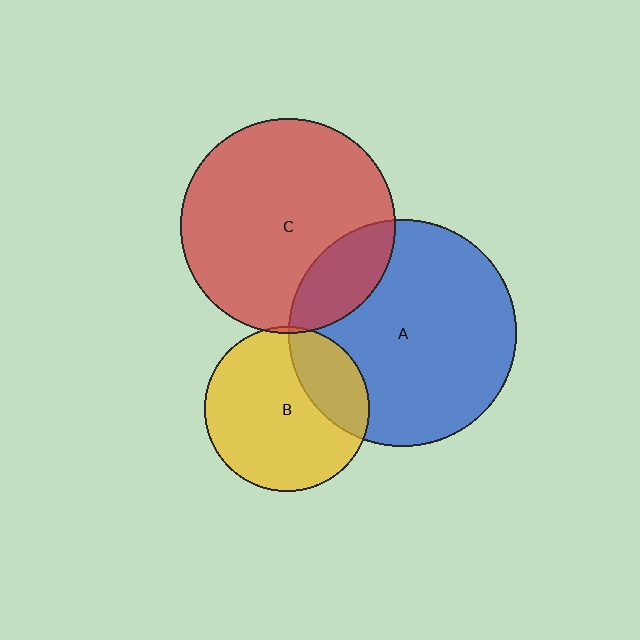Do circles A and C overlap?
Yes.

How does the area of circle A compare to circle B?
Approximately 1.9 times.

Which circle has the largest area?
Circle A (blue).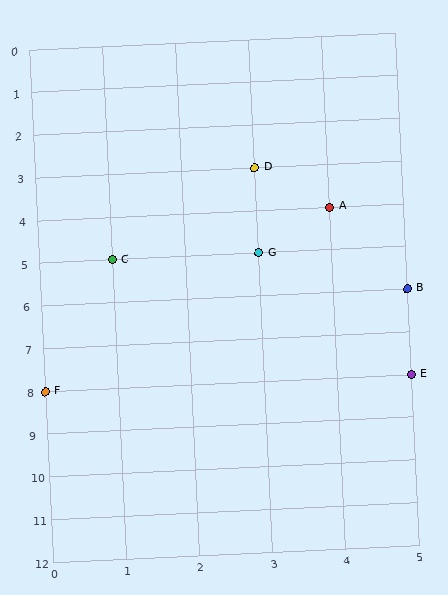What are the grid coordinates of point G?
Point G is at grid coordinates (3, 5).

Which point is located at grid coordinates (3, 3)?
Point D is at (3, 3).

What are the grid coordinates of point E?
Point E is at grid coordinates (5, 8).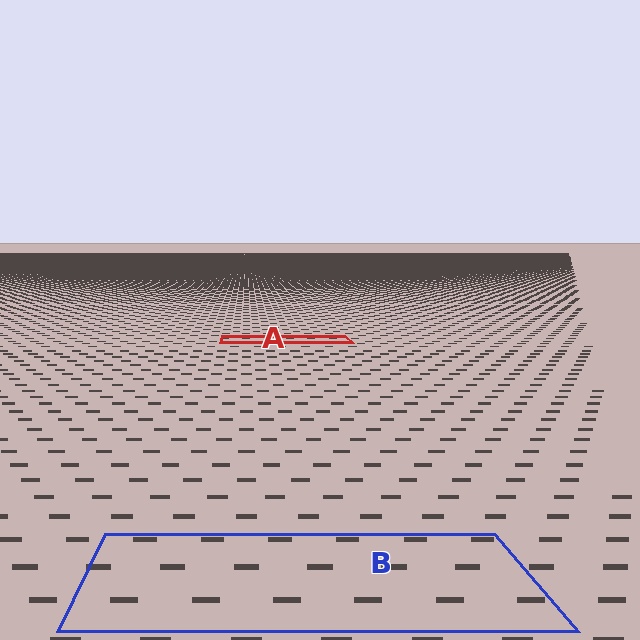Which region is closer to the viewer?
Region B is closer. The texture elements there are larger and more spread out.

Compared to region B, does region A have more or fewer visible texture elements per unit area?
Region A has more texture elements per unit area — they are packed more densely because it is farther away.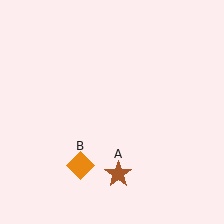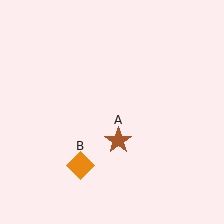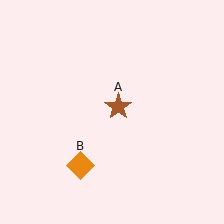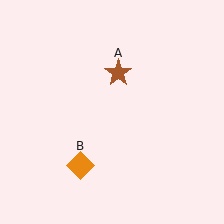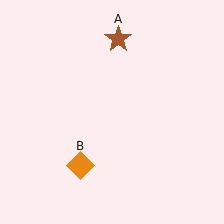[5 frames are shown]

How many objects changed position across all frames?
1 object changed position: brown star (object A).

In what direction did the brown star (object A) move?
The brown star (object A) moved up.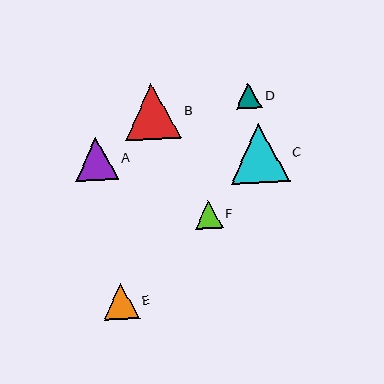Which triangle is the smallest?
Triangle D is the smallest with a size of approximately 26 pixels.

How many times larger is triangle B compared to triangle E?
Triangle B is approximately 1.6 times the size of triangle E.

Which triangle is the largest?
Triangle C is the largest with a size of approximately 59 pixels.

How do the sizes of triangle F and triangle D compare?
Triangle F and triangle D are approximately the same size.